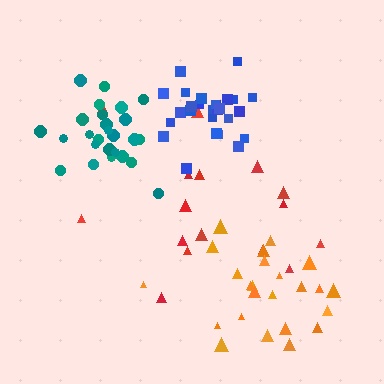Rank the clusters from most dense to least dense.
teal, blue, orange, red.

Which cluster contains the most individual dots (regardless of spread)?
Blue (27).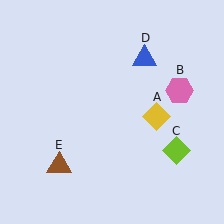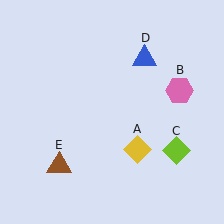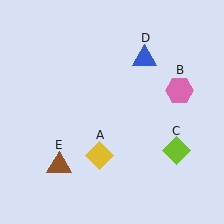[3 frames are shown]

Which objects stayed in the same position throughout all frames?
Pink hexagon (object B) and lime diamond (object C) and blue triangle (object D) and brown triangle (object E) remained stationary.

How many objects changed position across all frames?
1 object changed position: yellow diamond (object A).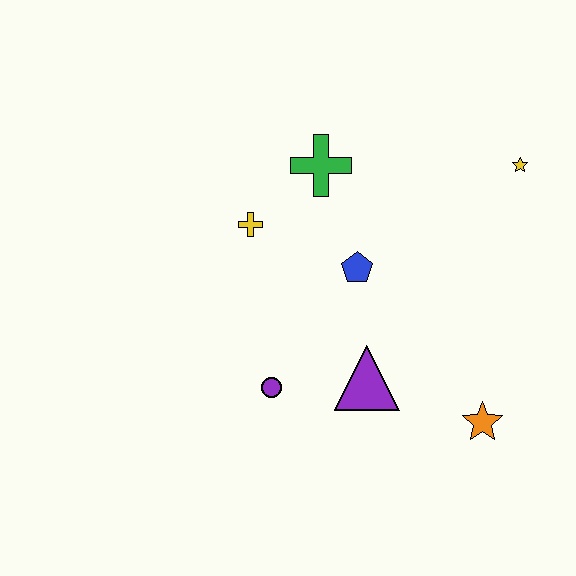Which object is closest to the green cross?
The yellow cross is closest to the green cross.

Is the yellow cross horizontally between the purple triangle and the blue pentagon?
No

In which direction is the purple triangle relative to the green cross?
The purple triangle is below the green cross.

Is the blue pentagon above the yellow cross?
No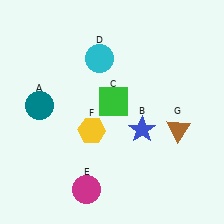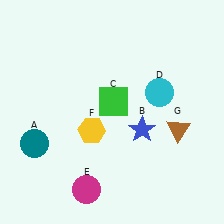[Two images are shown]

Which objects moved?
The objects that moved are: the teal circle (A), the cyan circle (D).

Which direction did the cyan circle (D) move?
The cyan circle (D) moved right.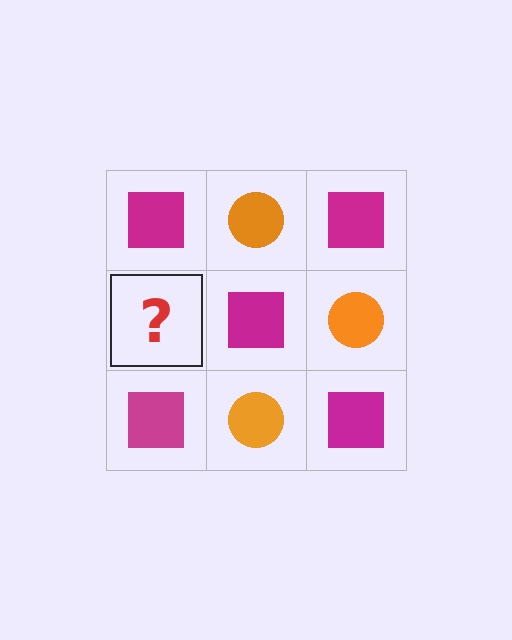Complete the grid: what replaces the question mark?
The question mark should be replaced with an orange circle.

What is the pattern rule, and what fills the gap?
The rule is that it alternates magenta square and orange circle in a checkerboard pattern. The gap should be filled with an orange circle.